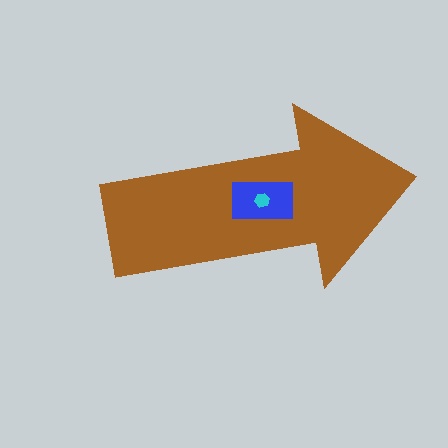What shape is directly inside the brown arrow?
The blue rectangle.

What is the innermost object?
The cyan hexagon.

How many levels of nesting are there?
3.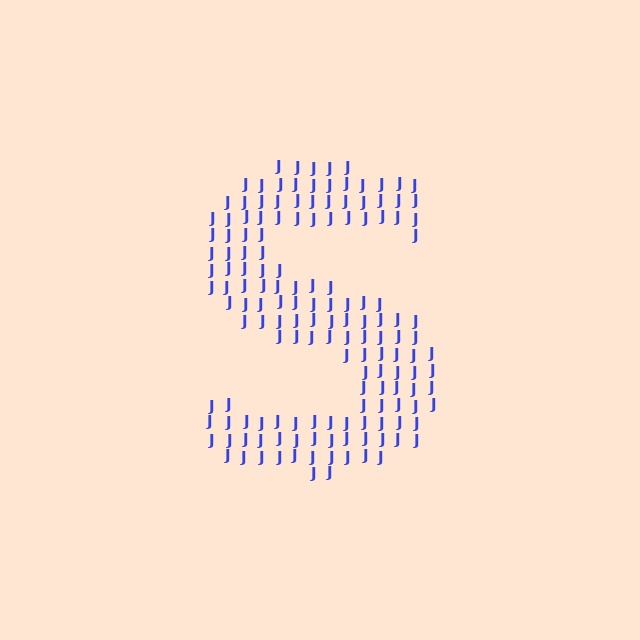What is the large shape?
The large shape is the letter S.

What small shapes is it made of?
It is made of small letter J's.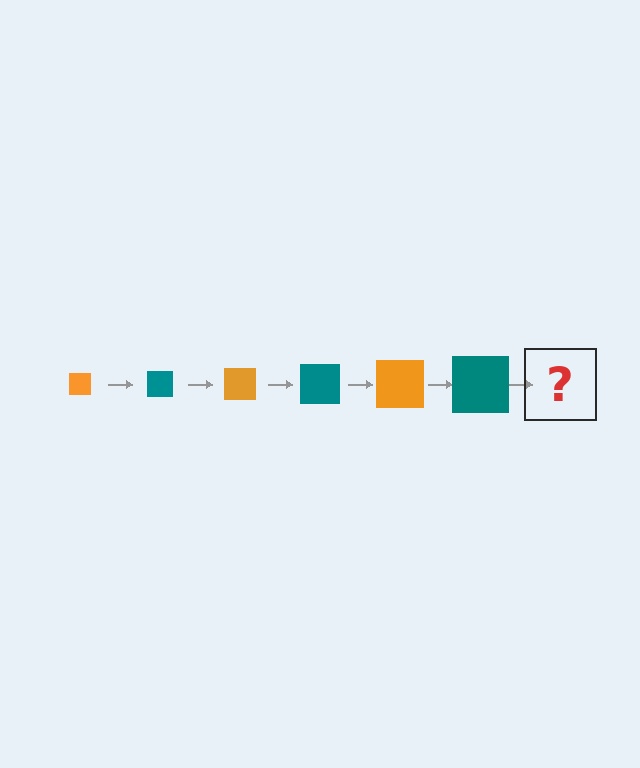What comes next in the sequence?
The next element should be an orange square, larger than the previous one.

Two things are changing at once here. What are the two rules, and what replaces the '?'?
The two rules are that the square grows larger each step and the color cycles through orange and teal. The '?' should be an orange square, larger than the previous one.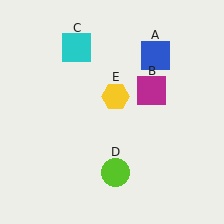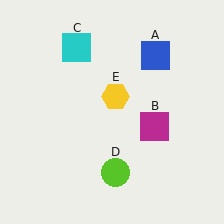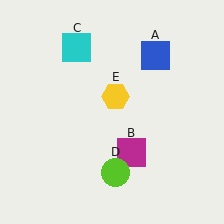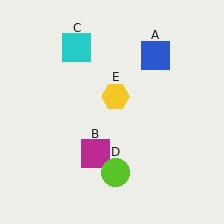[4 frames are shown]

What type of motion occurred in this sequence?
The magenta square (object B) rotated clockwise around the center of the scene.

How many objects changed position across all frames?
1 object changed position: magenta square (object B).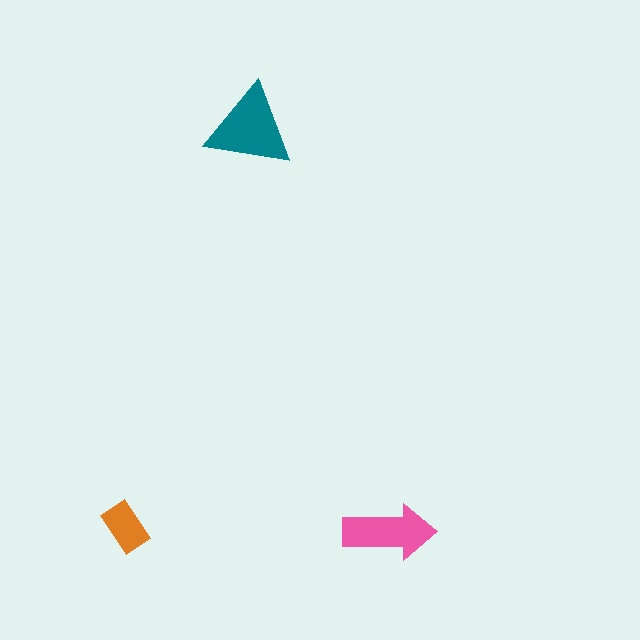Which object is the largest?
The teal triangle.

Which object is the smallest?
The orange rectangle.